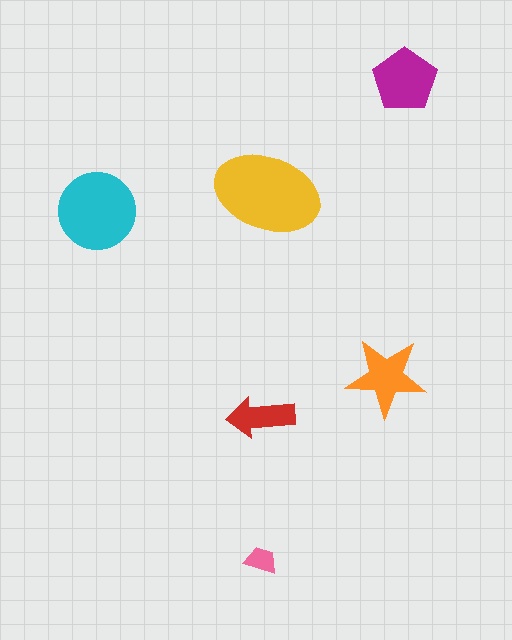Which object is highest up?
The magenta pentagon is topmost.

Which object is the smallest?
The pink trapezoid.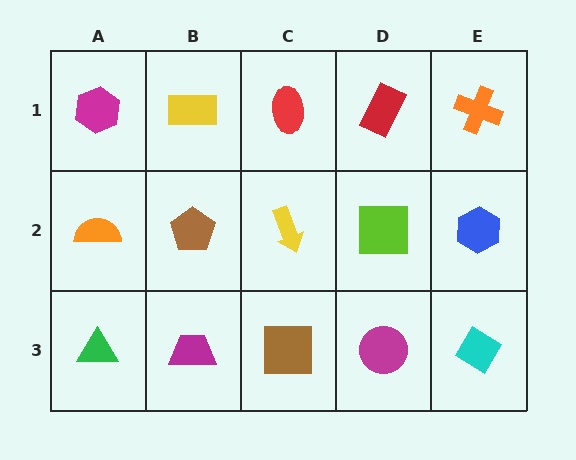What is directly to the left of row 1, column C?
A yellow rectangle.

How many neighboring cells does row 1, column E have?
2.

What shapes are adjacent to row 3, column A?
An orange semicircle (row 2, column A), a magenta trapezoid (row 3, column B).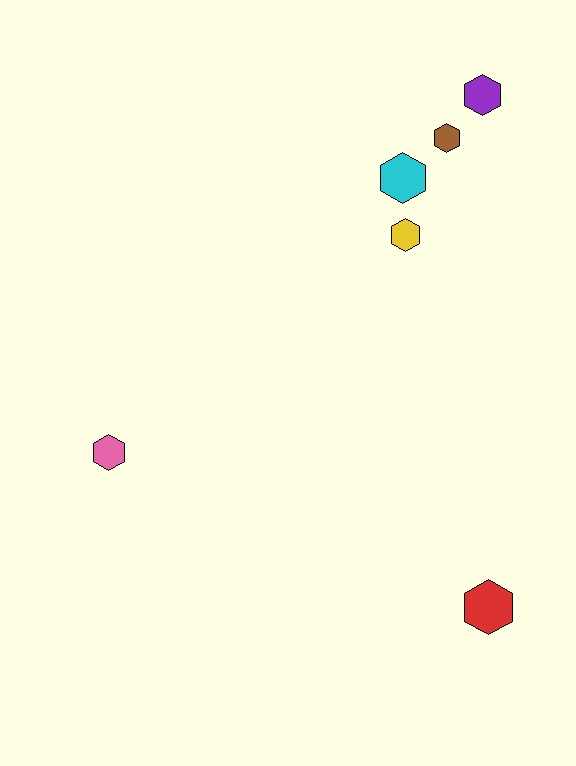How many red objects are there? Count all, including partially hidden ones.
There is 1 red object.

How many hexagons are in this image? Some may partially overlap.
There are 6 hexagons.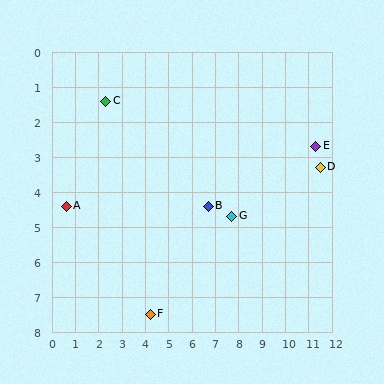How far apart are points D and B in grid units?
Points D and B are about 4.9 grid units apart.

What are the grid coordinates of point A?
Point A is at approximately (0.6, 4.4).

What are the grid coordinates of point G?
Point G is at approximately (7.7, 4.7).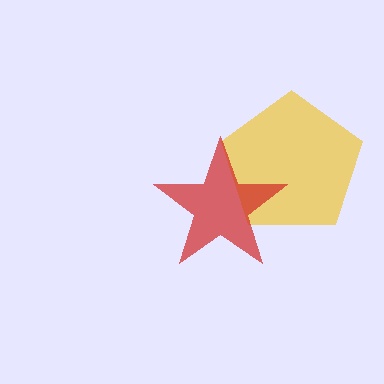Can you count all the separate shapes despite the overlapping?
Yes, there are 2 separate shapes.